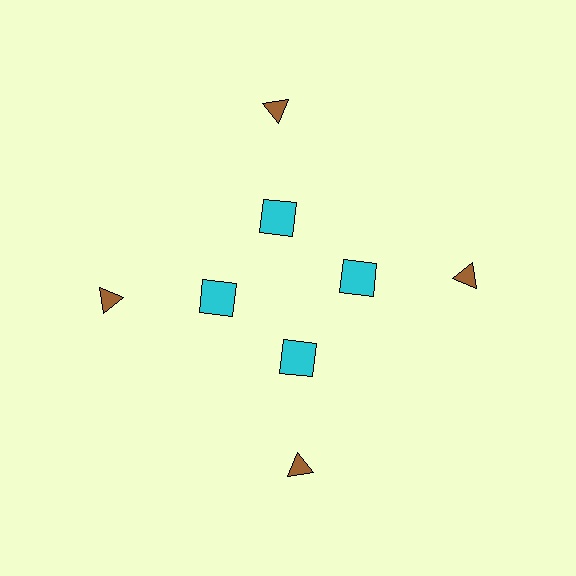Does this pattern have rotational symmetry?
Yes, this pattern has 4-fold rotational symmetry. It looks the same after rotating 90 degrees around the center.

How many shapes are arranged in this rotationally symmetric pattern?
There are 8 shapes, arranged in 4 groups of 2.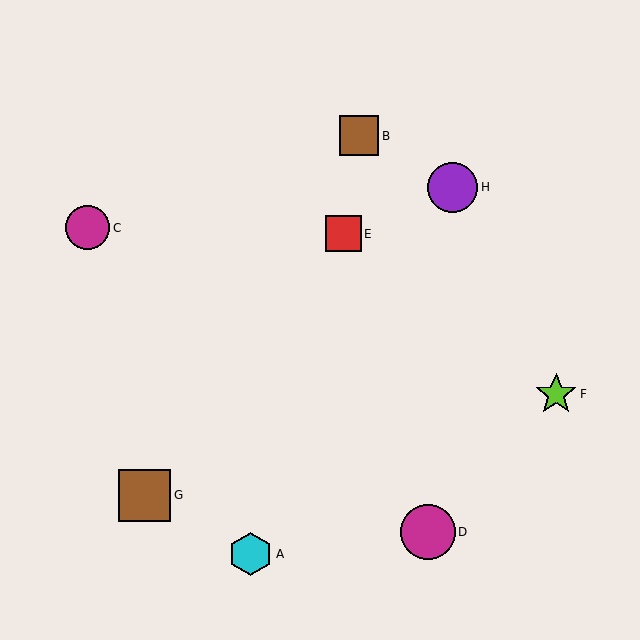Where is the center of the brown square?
The center of the brown square is at (144, 495).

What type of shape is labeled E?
Shape E is a red square.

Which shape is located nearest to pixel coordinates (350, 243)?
The red square (labeled E) at (343, 234) is nearest to that location.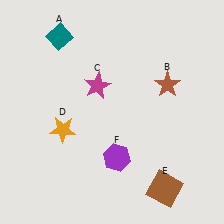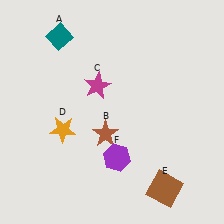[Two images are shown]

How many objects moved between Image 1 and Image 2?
1 object moved between the two images.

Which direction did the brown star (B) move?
The brown star (B) moved left.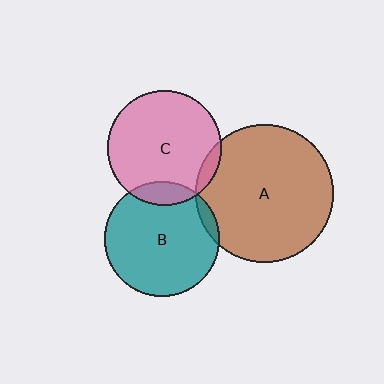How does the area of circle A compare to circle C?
Approximately 1.5 times.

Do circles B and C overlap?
Yes.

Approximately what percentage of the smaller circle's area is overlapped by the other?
Approximately 10%.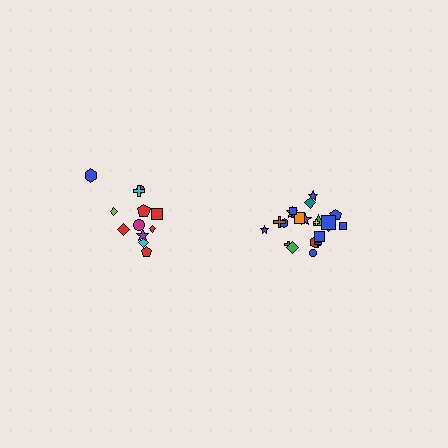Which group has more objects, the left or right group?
The right group.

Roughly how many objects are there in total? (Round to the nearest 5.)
Roughly 35 objects in total.